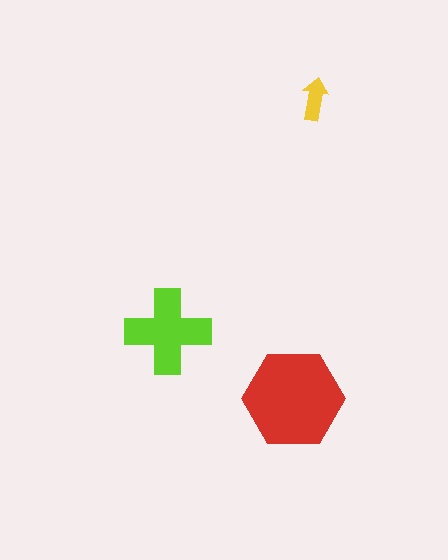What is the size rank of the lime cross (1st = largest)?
2nd.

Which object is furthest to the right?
The yellow arrow is rightmost.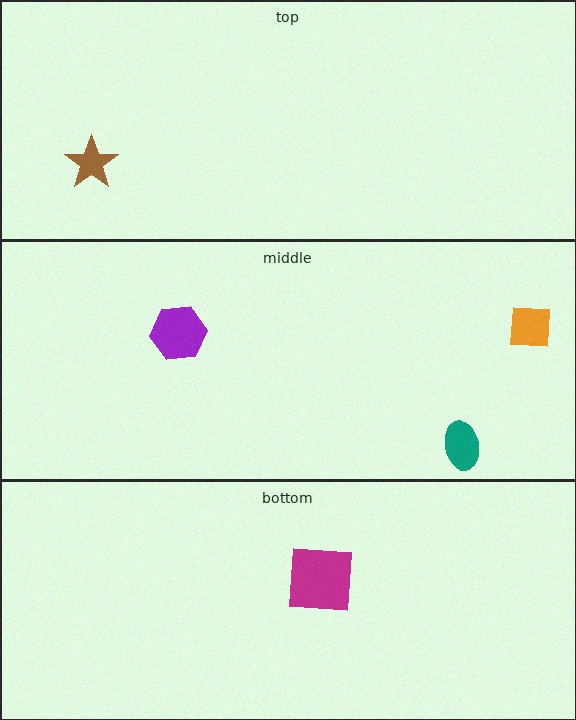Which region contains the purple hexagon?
The middle region.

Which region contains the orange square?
The middle region.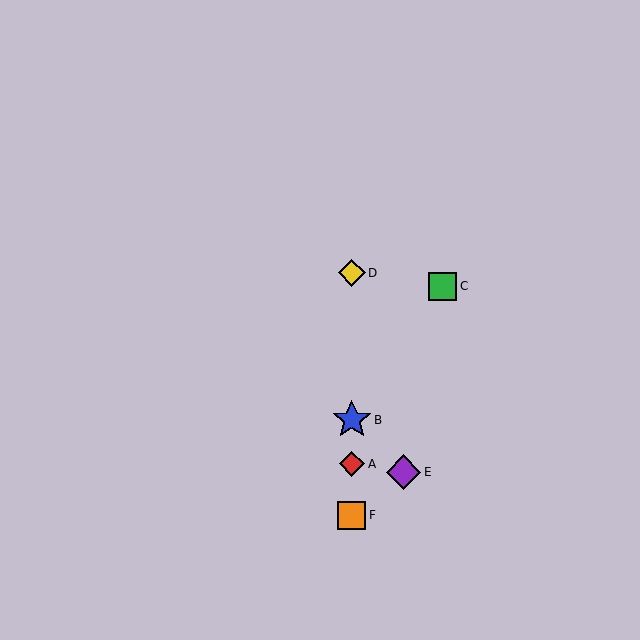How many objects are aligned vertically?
4 objects (A, B, D, F) are aligned vertically.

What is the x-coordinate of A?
Object A is at x≈352.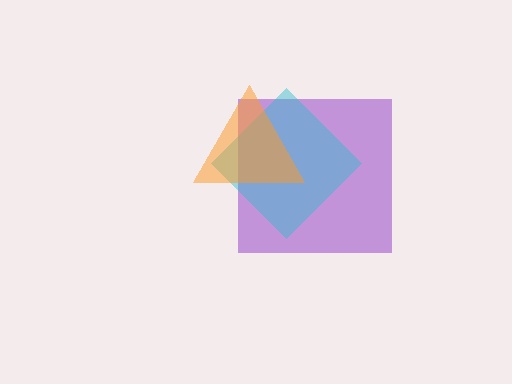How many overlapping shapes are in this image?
There are 3 overlapping shapes in the image.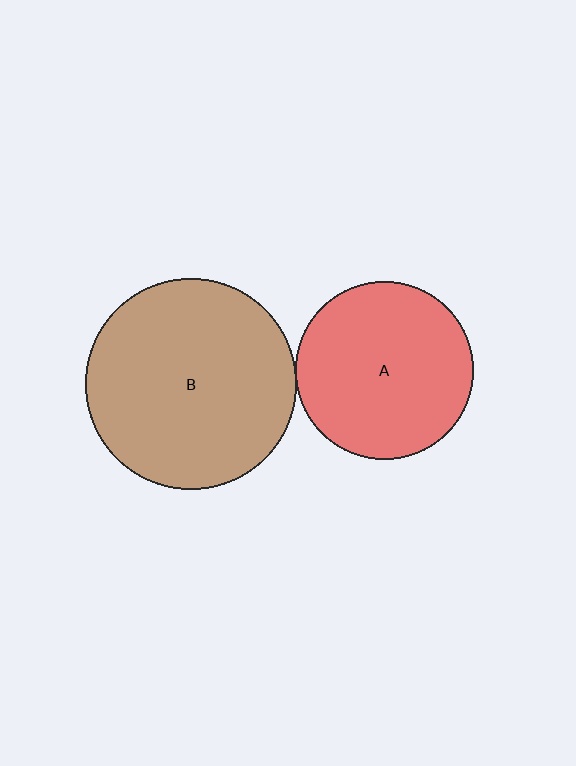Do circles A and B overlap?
Yes.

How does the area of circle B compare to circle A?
Approximately 1.4 times.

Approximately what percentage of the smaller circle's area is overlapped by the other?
Approximately 5%.